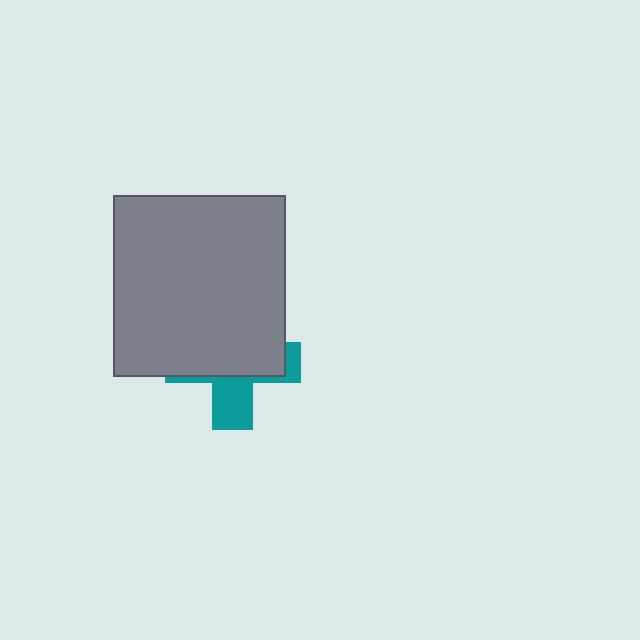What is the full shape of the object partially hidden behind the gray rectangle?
The partially hidden object is a teal cross.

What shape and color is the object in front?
The object in front is a gray rectangle.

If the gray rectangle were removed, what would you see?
You would see the complete teal cross.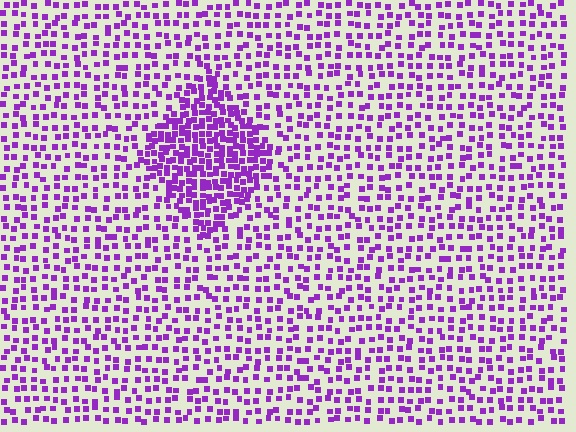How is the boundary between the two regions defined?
The boundary is defined by a change in element density (approximately 2.2x ratio). All elements are the same color, size, and shape.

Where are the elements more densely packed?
The elements are more densely packed inside the diamond boundary.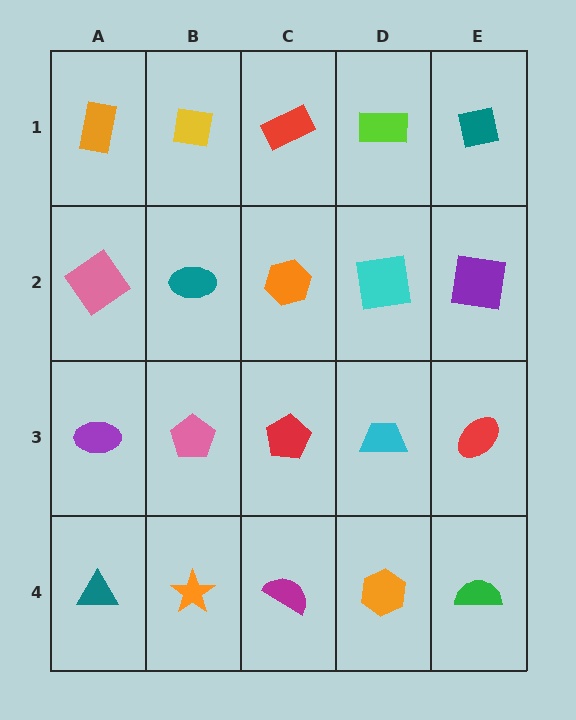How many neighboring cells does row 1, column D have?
3.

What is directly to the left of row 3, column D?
A red pentagon.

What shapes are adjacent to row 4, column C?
A red pentagon (row 3, column C), an orange star (row 4, column B), an orange hexagon (row 4, column D).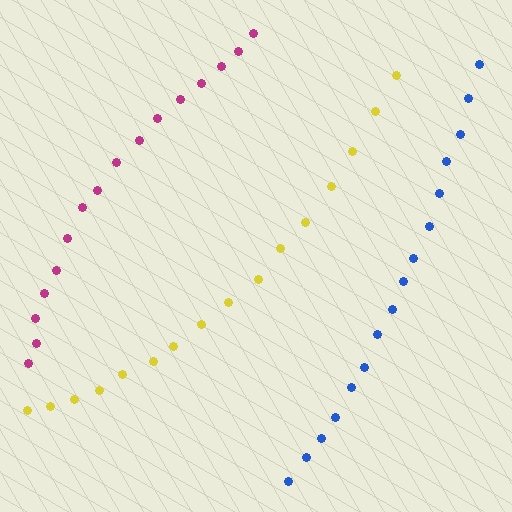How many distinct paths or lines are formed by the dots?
There are 3 distinct paths.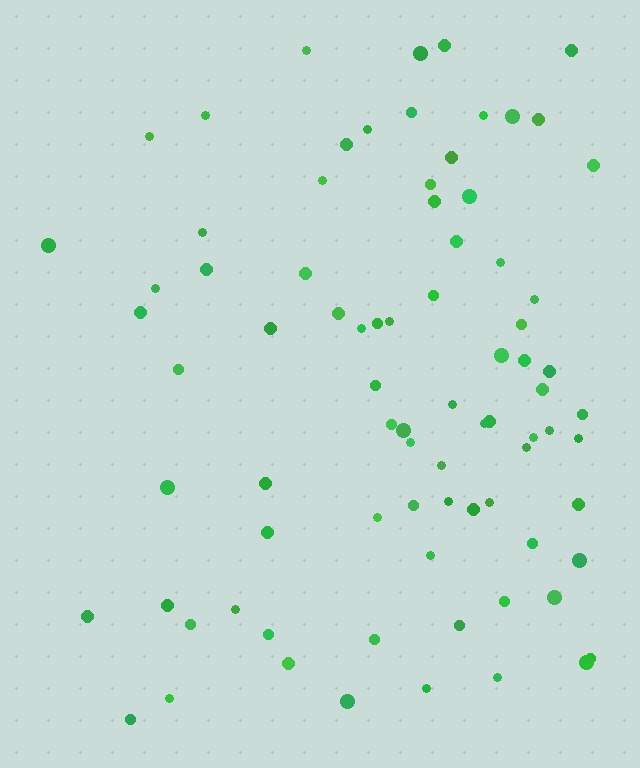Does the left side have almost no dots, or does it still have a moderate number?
Still a moderate number, just noticeably fewer than the right.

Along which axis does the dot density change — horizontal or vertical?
Horizontal.